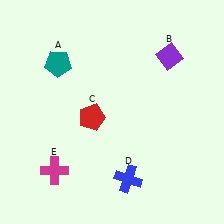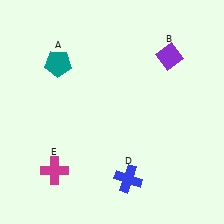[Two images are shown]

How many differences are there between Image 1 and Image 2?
There is 1 difference between the two images.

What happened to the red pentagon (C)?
The red pentagon (C) was removed in Image 2. It was in the bottom-left area of Image 1.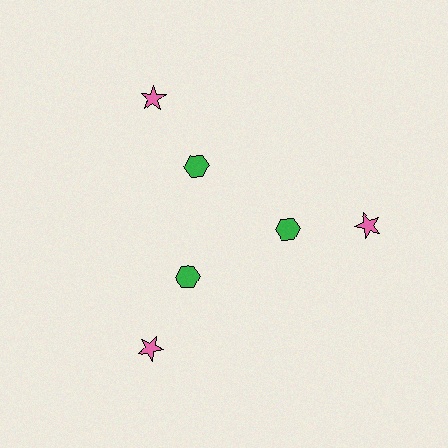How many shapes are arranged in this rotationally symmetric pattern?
There are 6 shapes, arranged in 3 groups of 2.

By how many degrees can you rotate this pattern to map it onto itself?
The pattern maps onto itself every 120 degrees of rotation.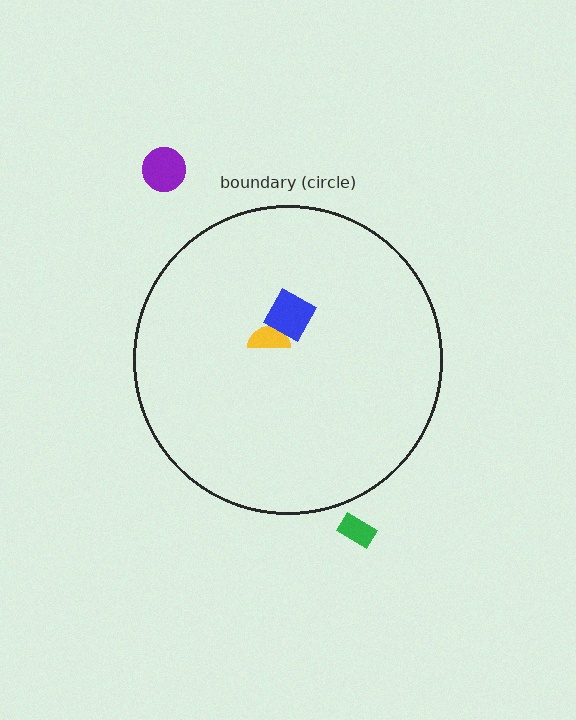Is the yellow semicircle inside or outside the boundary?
Inside.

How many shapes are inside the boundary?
2 inside, 2 outside.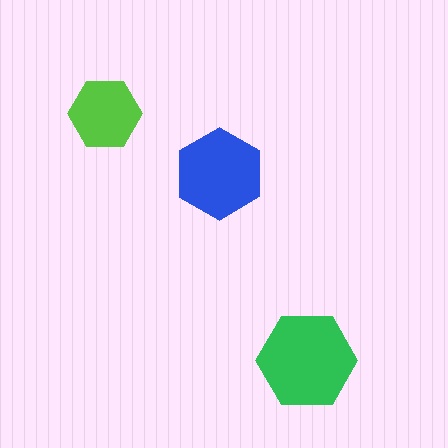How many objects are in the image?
There are 3 objects in the image.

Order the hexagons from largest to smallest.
the green one, the blue one, the lime one.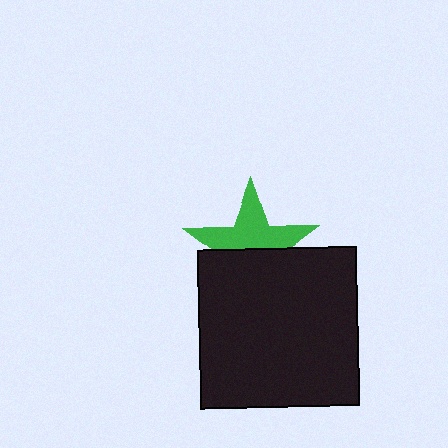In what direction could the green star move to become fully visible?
The green star could move up. That would shift it out from behind the black square entirely.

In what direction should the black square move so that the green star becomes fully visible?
The black square should move down. That is the shortest direction to clear the overlap and leave the green star fully visible.